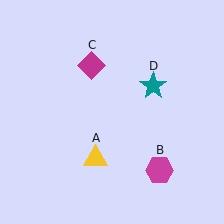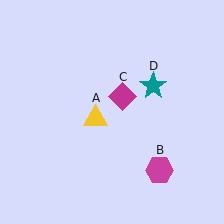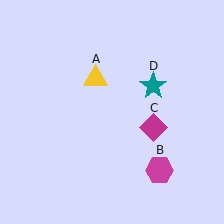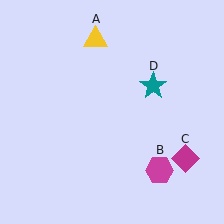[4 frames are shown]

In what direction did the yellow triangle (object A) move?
The yellow triangle (object A) moved up.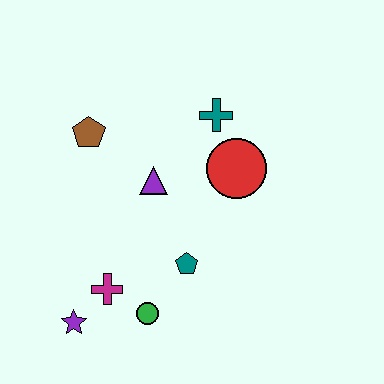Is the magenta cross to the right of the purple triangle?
No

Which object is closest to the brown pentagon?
The purple triangle is closest to the brown pentagon.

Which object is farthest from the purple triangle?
The purple star is farthest from the purple triangle.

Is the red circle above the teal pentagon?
Yes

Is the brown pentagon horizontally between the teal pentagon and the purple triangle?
No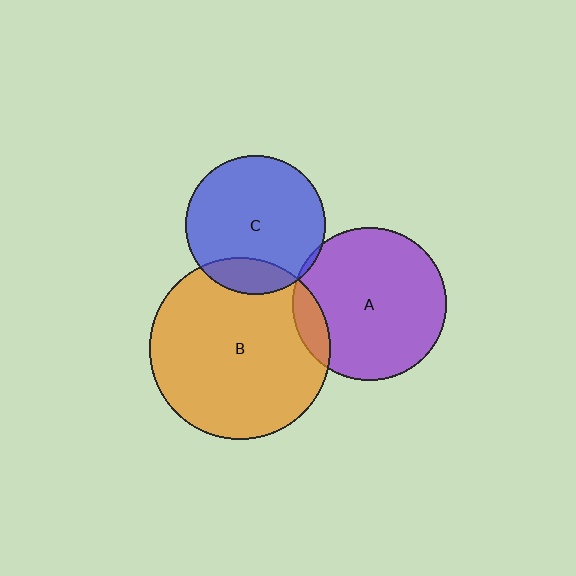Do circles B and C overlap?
Yes.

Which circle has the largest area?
Circle B (orange).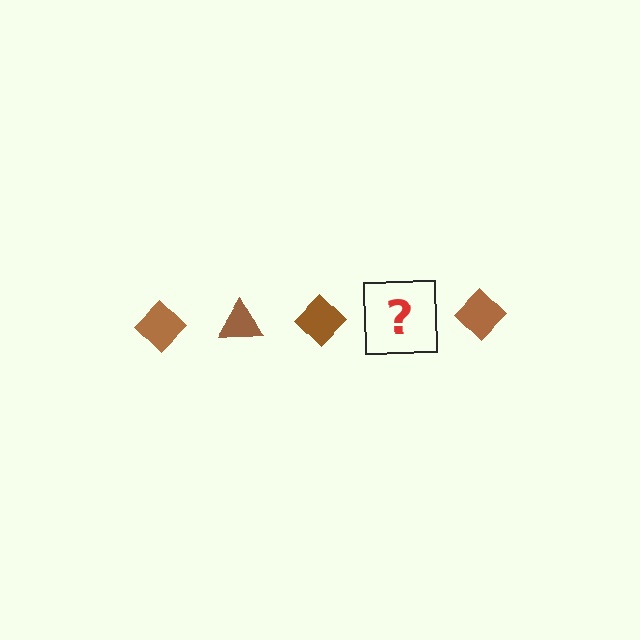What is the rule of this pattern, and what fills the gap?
The rule is that the pattern cycles through diamond, triangle shapes in brown. The gap should be filled with a brown triangle.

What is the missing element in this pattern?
The missing element is a brown triangle.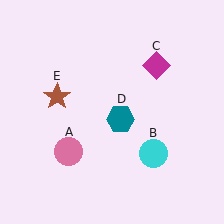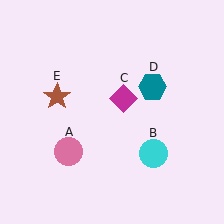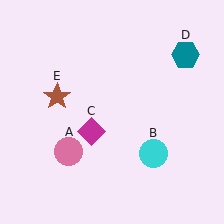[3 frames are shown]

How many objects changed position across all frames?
2 objects changed position: magenta diamond (object C), teal hexagon (object D).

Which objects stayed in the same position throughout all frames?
Pink circle (object A) and cyan circle (object B) and brown star (object E) remained stationary.